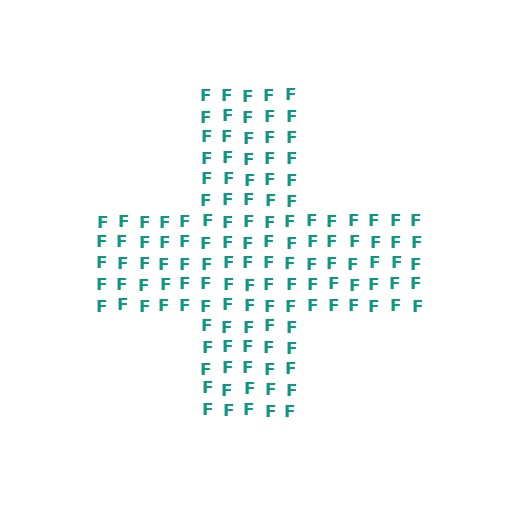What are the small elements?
The small elements are letter F's.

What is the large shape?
The large shape is a cross.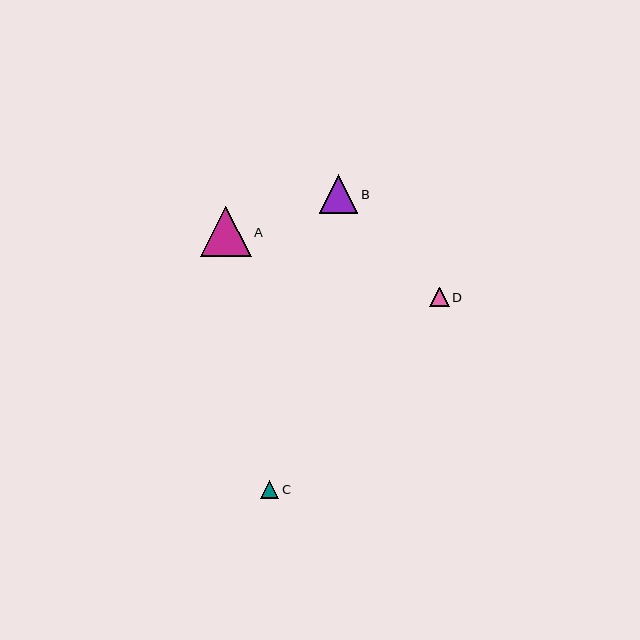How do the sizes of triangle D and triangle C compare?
Triangle D and triangle C are approximately the same size.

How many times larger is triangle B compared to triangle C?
Triangle B is approximately 2.2 times the size of triangle C.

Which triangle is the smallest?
Triangle C is the smallest with a size of approximately 18 pixels.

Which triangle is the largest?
Triangle A is the largest with a size of approximately 50 pixels.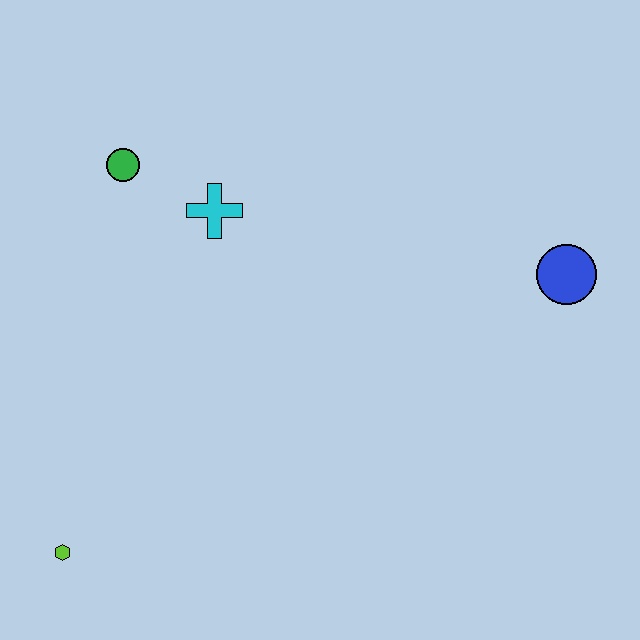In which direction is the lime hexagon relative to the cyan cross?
The lime hexagon is below the cyan cross.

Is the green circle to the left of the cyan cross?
Yes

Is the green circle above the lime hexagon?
Yes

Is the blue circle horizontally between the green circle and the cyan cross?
No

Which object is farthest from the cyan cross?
The lime hexagon is farthest from the cyan cross.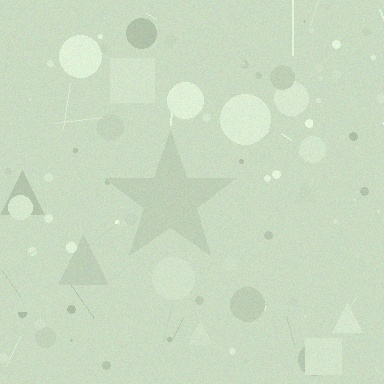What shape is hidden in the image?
A star is hidden in the image.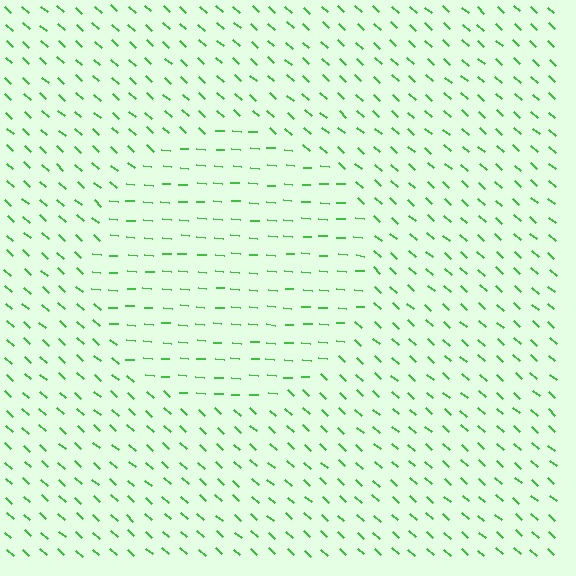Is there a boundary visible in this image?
Yes, there is a texture boundary formed by a change in line orientation.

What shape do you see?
I see a circle.